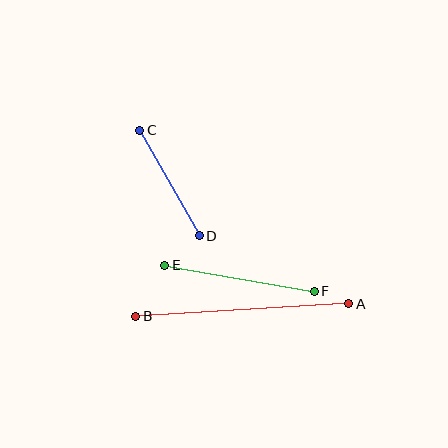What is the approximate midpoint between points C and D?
The midpoint is at approximately (170, 183) pixels.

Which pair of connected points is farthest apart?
Points A and B are farthest apart.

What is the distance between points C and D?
The distance is approximately 121 pixels.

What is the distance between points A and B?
The distance is approximately 214 pixels.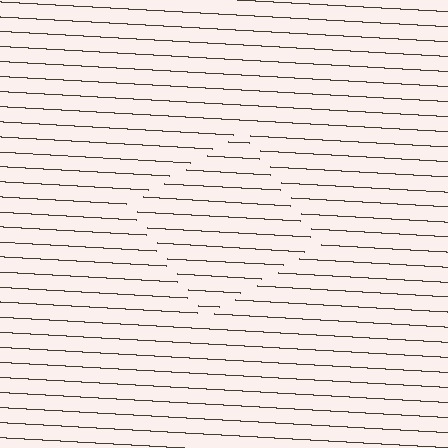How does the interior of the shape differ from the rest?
The interior of the shape contains the same grating, shifted by half a period — the contour is defined by the phase discontinuity where line-ends from the inner and outer gratings abut.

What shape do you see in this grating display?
An illusory square. The interior of the shape contains the same grating, shifted by half a period — the contour is defined by the phase discontinuity where line-ends from the inner and outer gratings abut.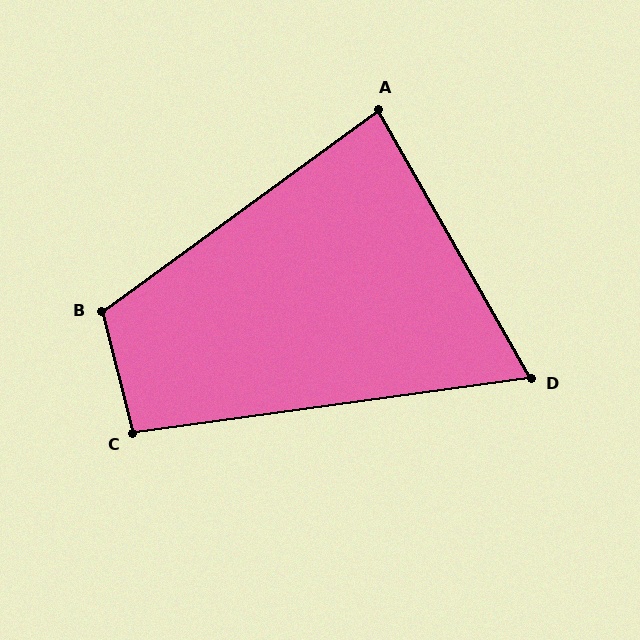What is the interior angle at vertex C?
Approximately 97 degrees (obtuse).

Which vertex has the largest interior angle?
B, at approximately 112 degrees.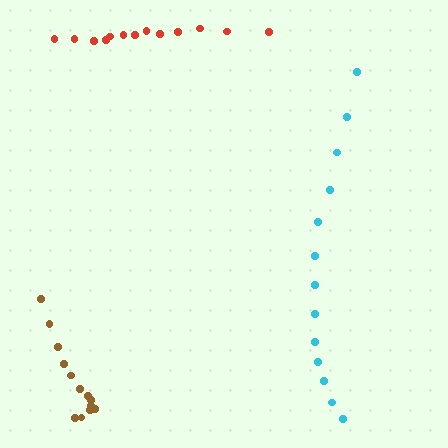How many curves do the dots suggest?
There are 3 distinct paths.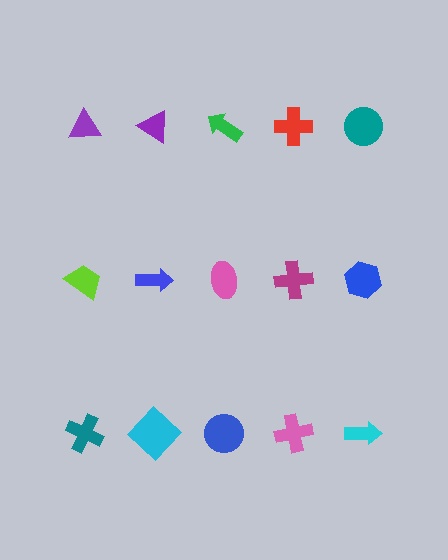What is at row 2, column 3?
A pink ellipse.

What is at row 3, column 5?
A cyan arrow.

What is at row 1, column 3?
A green arrow.